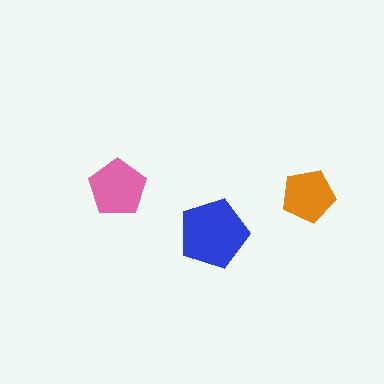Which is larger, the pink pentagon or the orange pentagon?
The pink one.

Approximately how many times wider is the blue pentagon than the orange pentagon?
About 1.5 times wider.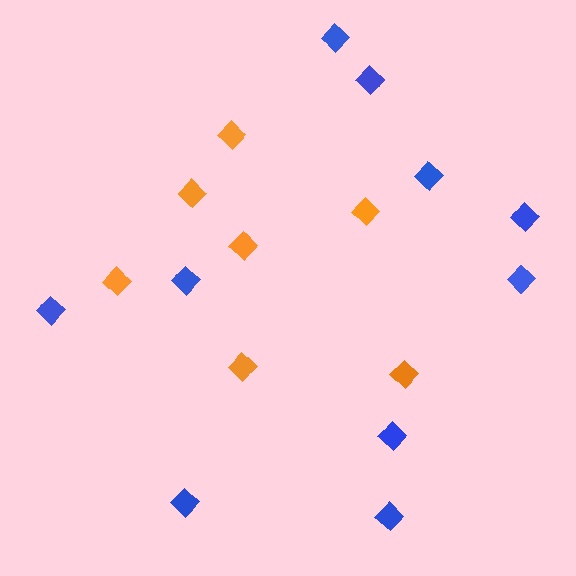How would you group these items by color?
There are 2 groups: one group of orange diamonds (7) and one group of blue diamonds (10).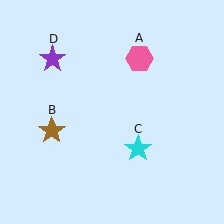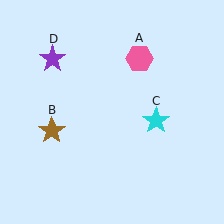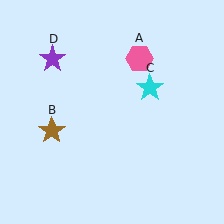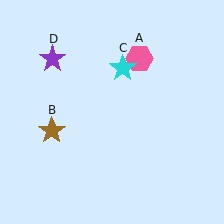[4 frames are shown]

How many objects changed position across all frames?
1 object changed position: cyan star (object C).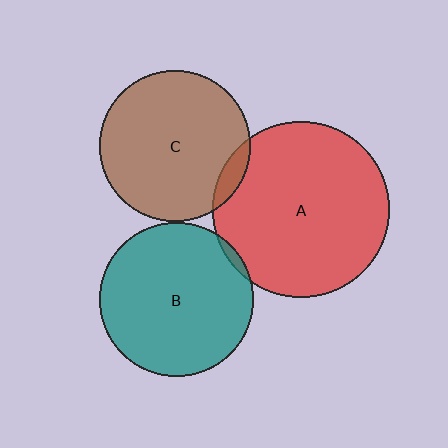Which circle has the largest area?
Circle A (red).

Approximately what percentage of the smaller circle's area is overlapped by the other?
Approximately 5%.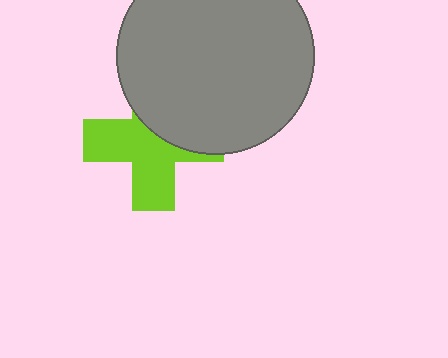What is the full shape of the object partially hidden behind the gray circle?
The partially hidden object is a lime cross.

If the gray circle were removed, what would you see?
You would see the complete lime cross.